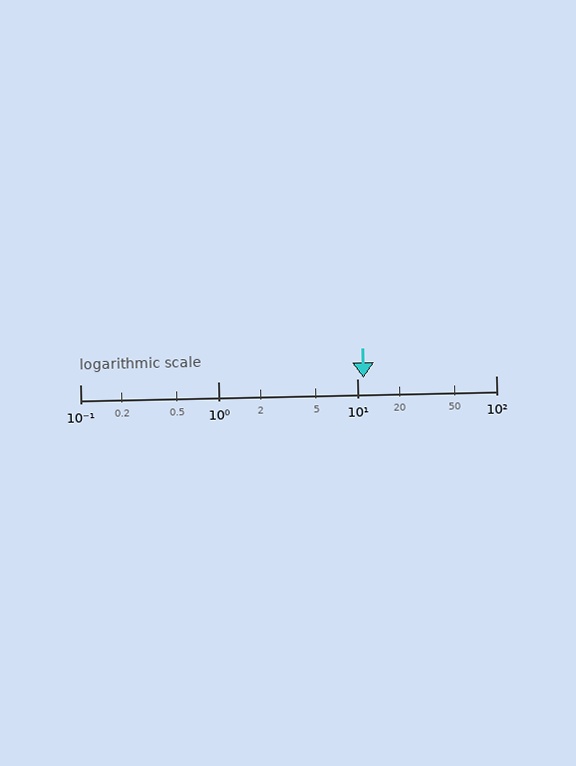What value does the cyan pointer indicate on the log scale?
The pointer indicates approximately 11.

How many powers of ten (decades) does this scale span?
The scale spans 3 decades, from 0.1 to 100.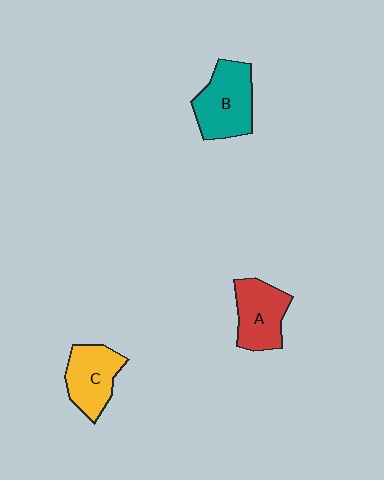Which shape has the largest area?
Shape B (teal).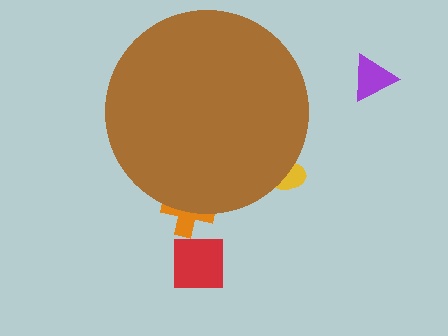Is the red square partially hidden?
No, the red square is fully visible.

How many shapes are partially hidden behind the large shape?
2 shapes are partially hidden.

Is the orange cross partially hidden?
Yes, the orange cross is partially hidden behind the brown circle.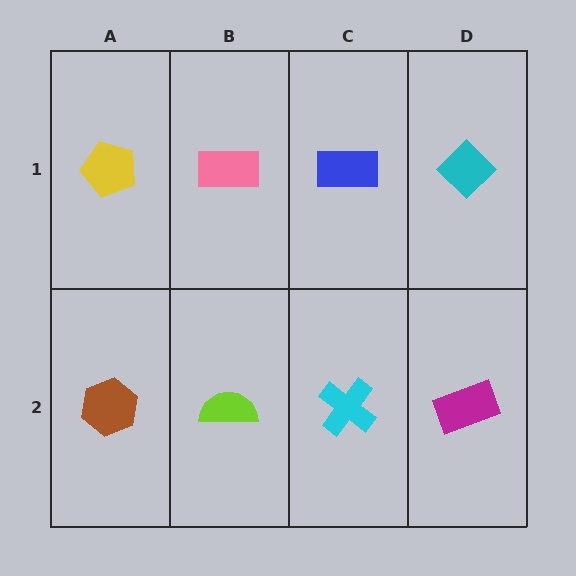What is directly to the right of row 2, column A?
A lime semicircle.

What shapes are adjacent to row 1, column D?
A magenta rectangle (row 2, column D), a blue rectangle (row 1, column C).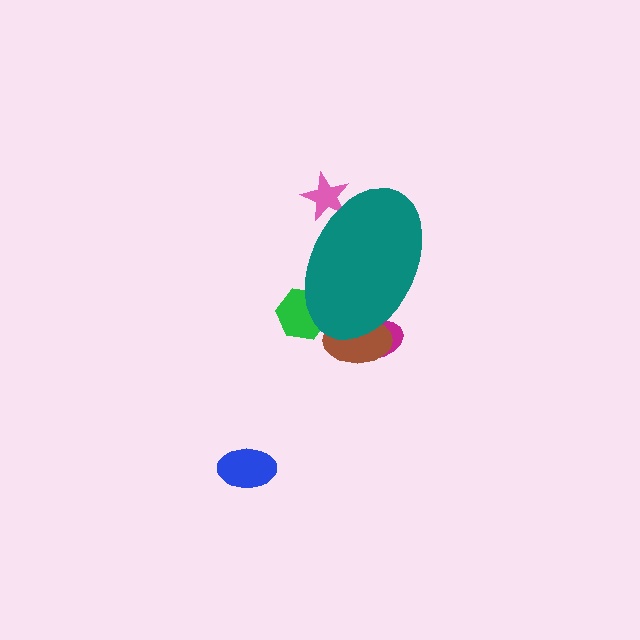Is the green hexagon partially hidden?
Yes, the green hexagon is partially hidden behind the teal ellipse.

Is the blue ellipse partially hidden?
No, the blue ellipse is fully visible.